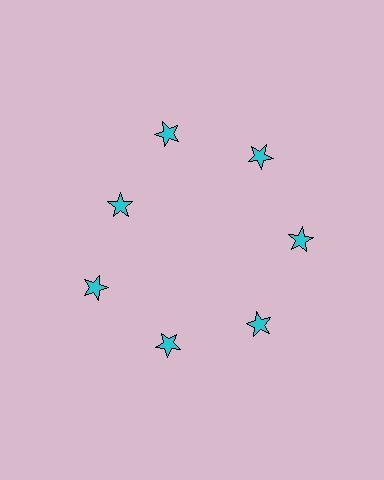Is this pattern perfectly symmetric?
No. The 7 cyan stars are arranged in a ring, but one element near the 10 o'clock position is pulled inward toward the center, breaking the 7-fold rotational symmetry.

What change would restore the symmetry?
The symmetry would be restored by moving it outward, back onto the ring so that all 7 stars sit at equal angles and equal distance from the center.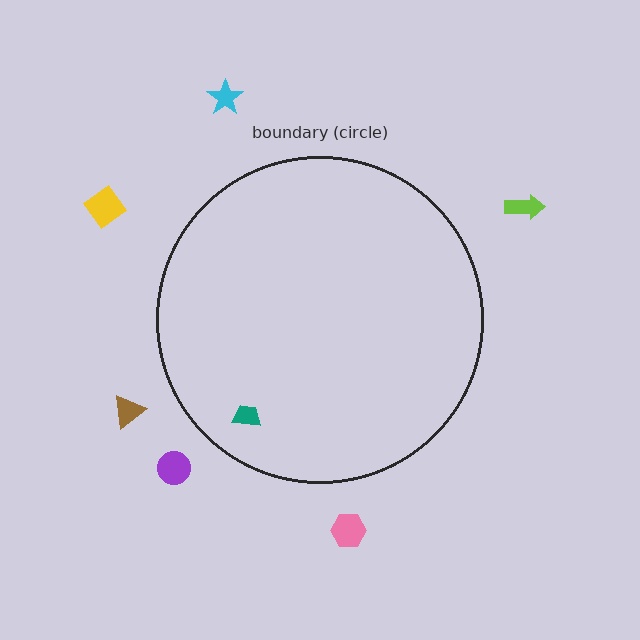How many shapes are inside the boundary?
1 inside, 6 outside.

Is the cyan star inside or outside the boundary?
Outside.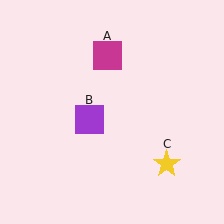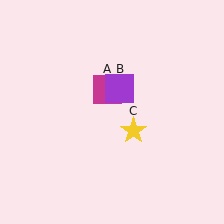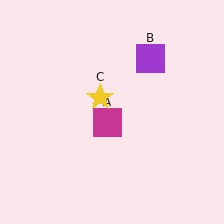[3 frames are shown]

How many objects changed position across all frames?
3 objects changed position: magenta square (object A), purple square (object B), yellow star (object C).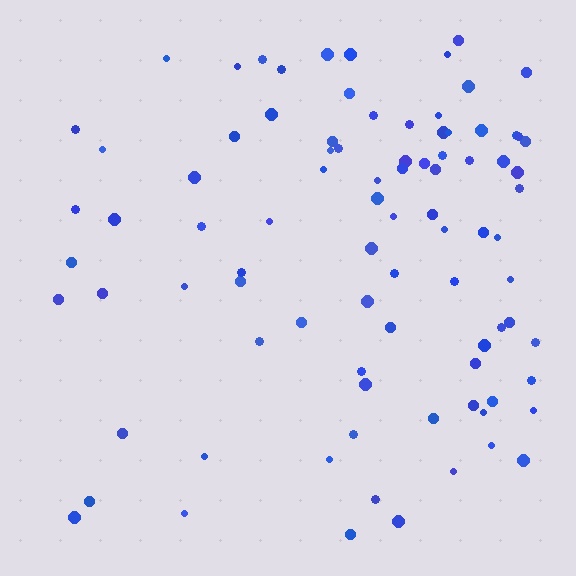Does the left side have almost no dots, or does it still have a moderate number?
Still a moderate number, just noticeably fewer than the right.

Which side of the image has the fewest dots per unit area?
The left.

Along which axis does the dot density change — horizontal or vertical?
Horizontal.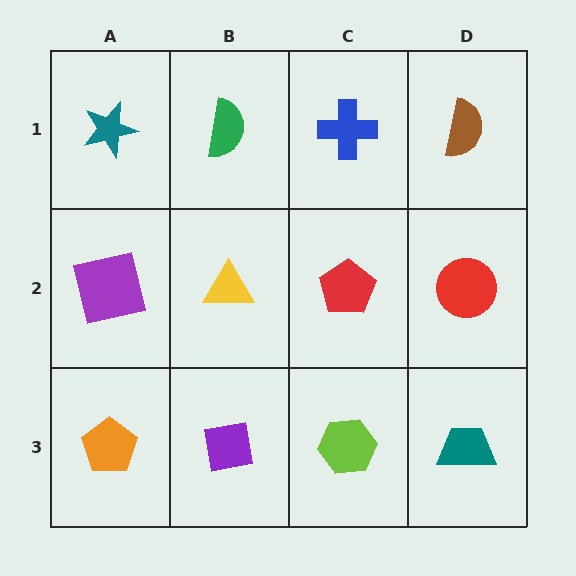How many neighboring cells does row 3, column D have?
2.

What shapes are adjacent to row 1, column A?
A purple square (row 2, column A), a green semicircle (row 1, column B).